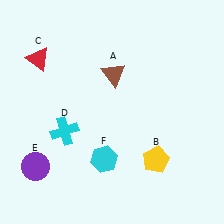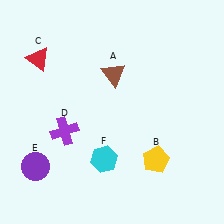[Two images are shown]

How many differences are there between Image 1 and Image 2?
There is 1 difference between the two images.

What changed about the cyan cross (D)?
In Image 1, D is cyan. In Image 2, it changed to purple.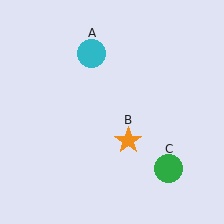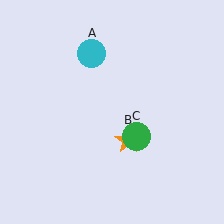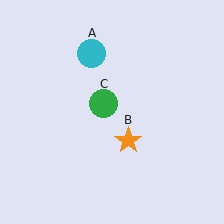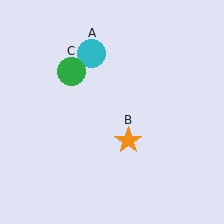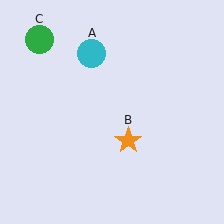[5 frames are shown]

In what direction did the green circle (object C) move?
The green circle (object C) moved up and to the left.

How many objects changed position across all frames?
1 object changed position: green circle (object C).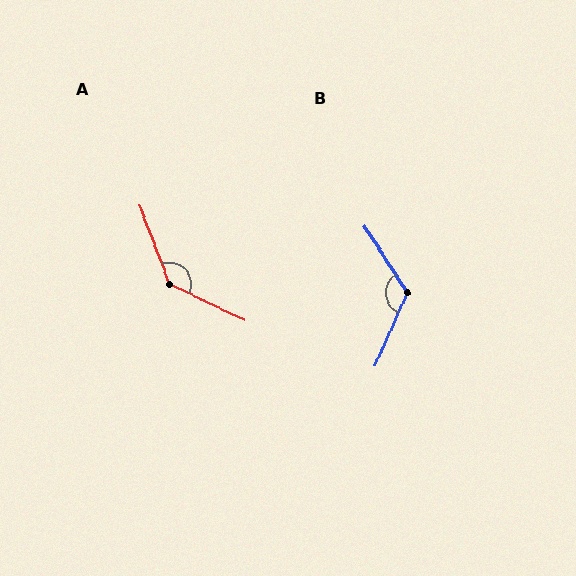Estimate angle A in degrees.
Approximately 136 degrees.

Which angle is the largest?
A, at approximately 136 degrees.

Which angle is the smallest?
B, at approximately 124 degrees.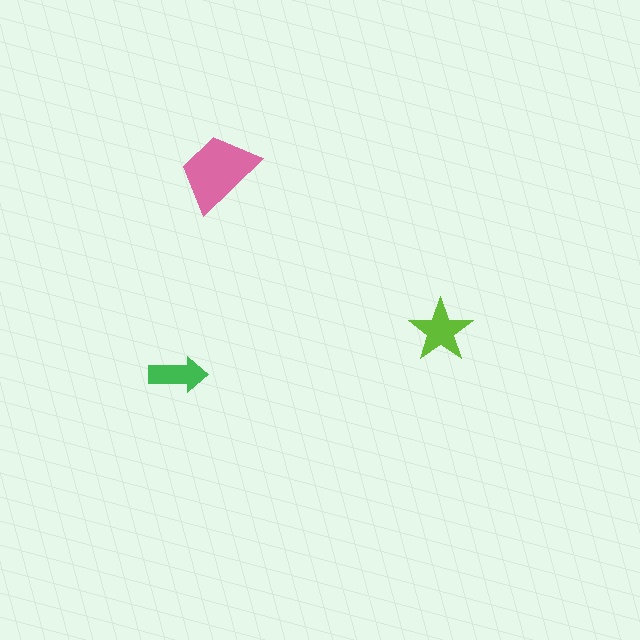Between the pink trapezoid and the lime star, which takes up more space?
The pink trapezoid.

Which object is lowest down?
The green arrow is bottommost.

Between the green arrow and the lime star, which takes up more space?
The lime star.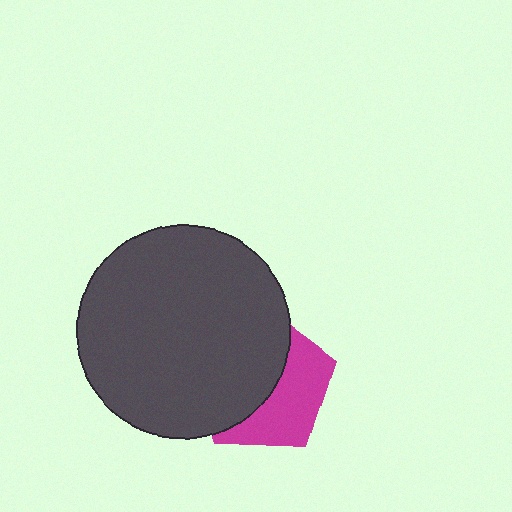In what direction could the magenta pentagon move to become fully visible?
The magenta pentagon could move right. That would shift it out from behind the dark gray circle entirely.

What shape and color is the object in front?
The object in front is a dark gray circle.